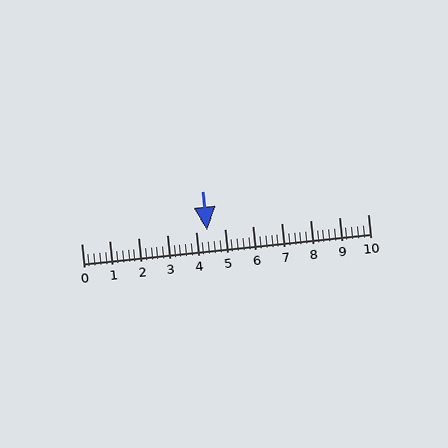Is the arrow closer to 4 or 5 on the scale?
The arrow is closer to 4.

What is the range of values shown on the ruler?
The ruler shows values from 0 to 10.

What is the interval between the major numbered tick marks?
The major tick marks are spaced 1 units apart.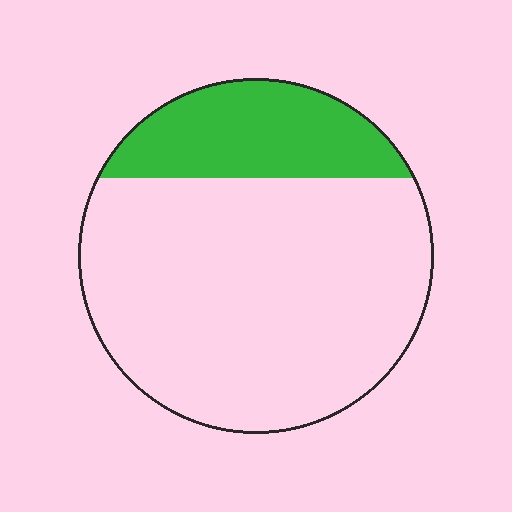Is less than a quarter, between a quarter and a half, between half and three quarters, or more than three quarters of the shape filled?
Less than a quarter.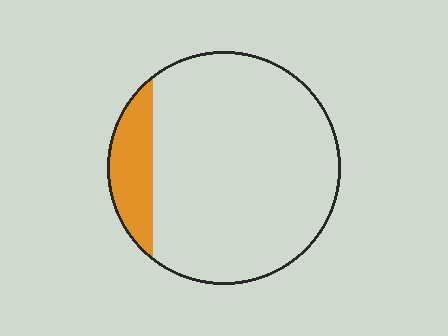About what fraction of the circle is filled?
About one eighth (1/8).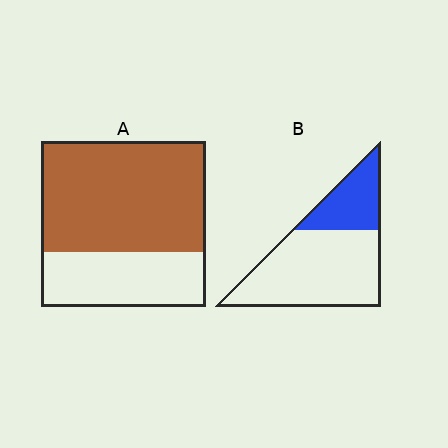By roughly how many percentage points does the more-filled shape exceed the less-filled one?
By roughly 40 percentage points (A over B).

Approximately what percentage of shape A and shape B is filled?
A is approximately 65% and B is approximately 30%.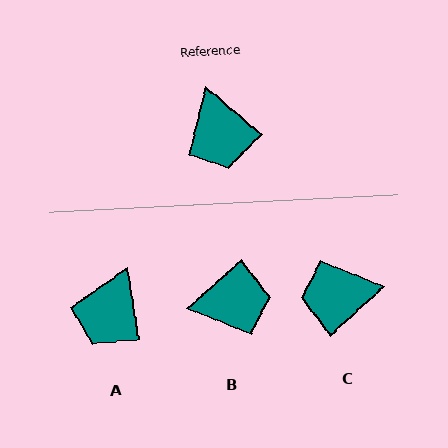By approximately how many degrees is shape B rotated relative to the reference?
Approximately 82 degrees counter-clockwise.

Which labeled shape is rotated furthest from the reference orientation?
C, about 98 degrees away.